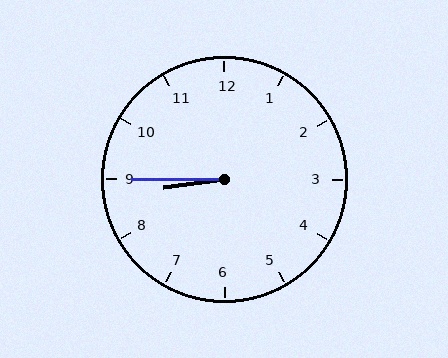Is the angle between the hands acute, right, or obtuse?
It is acute.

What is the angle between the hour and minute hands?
Approximately 8 degrees.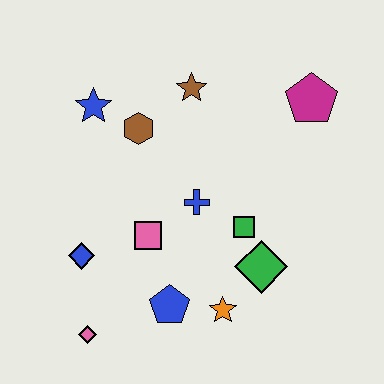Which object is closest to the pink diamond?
The blue diamond is closest to the pink diamond.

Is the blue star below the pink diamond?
No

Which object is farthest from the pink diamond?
The magenta pentagon is farthest from the pink diamond.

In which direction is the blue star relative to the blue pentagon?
The blue star is above the blue pentagon.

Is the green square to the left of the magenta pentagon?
Yes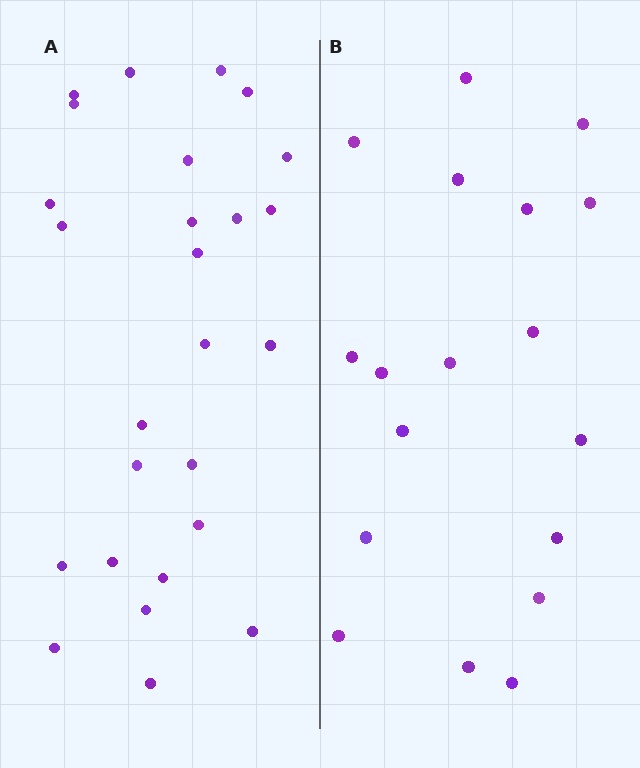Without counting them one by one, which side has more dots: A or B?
Region A (the left region) has more dots.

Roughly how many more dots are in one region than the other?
Region A has roughly 8 or so more dots than region B.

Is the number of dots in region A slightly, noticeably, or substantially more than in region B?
Region A has noticeably more, but not dramatically so. The ratio is roughly 1.4 to 1.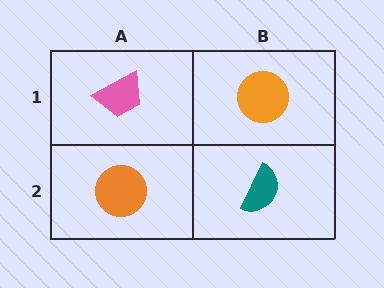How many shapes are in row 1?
2 shapes.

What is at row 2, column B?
A teal semicircle.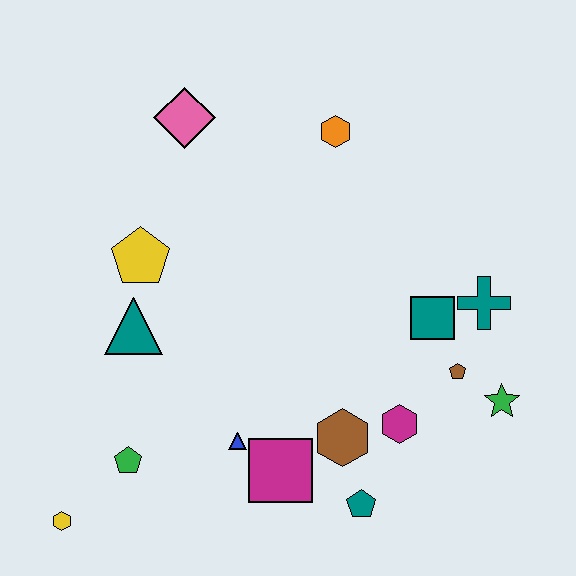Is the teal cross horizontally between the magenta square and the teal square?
No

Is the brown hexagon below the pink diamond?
Yes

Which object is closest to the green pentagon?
The yellow hexagon is closest to the green pentagon.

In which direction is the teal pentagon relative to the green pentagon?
The teal pentagon is to the right of the green pentagon.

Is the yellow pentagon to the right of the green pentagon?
Yes